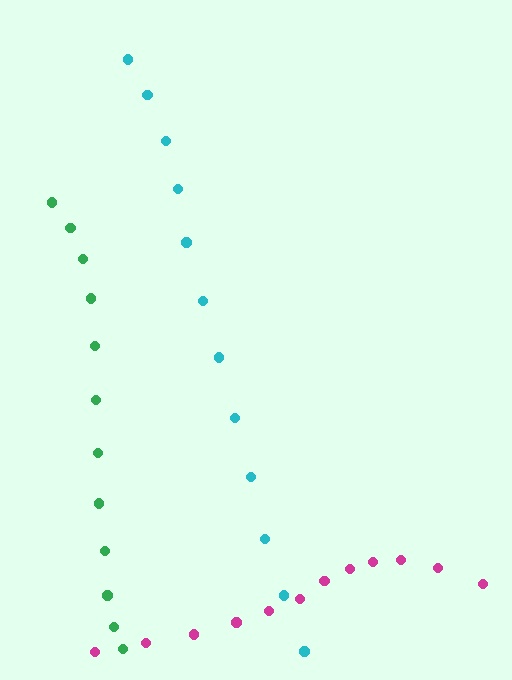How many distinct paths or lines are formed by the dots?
There are 3 distinct paths.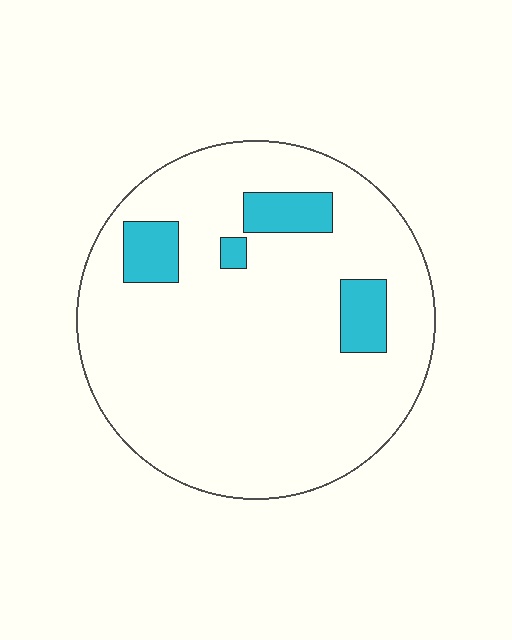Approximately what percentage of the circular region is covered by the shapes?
Approximately 10%.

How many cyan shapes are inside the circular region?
4.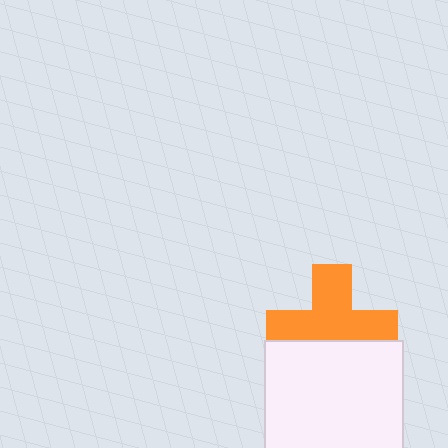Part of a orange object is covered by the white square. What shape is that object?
It is a cross.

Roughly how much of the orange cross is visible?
About half of it is visible (roughly 65%).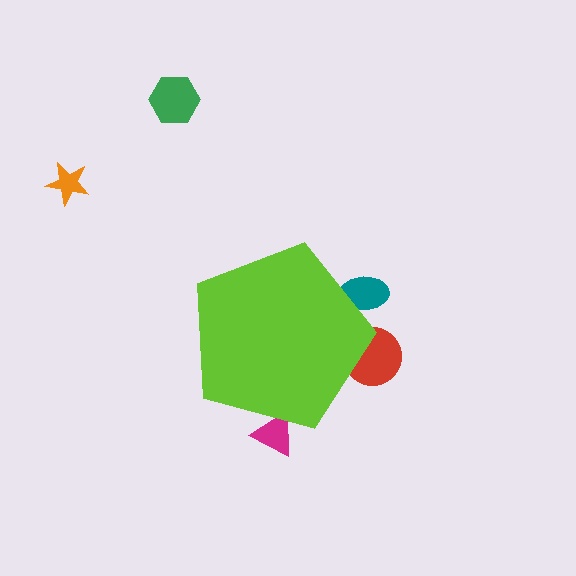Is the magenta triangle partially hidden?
Yes, the magenta triangle is partially hidden behind the lime pentagon.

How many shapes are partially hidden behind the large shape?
3 shapes are partially hidden.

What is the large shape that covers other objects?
A lime pentagon.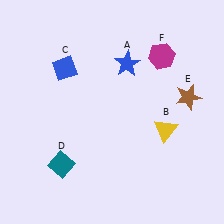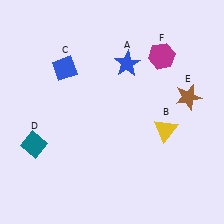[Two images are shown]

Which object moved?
The teal diamond (D) moved left.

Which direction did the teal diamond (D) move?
The teal diamond (D) moved left.